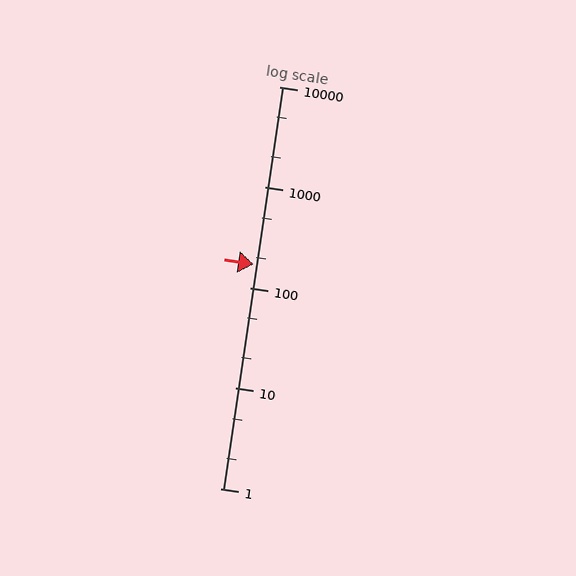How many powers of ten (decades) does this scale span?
The scale spans 4 decades, from 1 to 10000.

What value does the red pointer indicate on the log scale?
The pointer indicates approximately 170.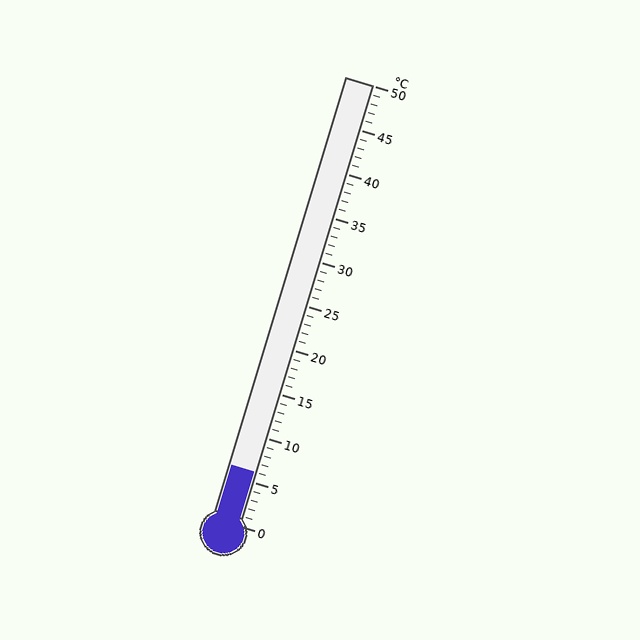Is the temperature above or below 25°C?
The temperature is below 25°C.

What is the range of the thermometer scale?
The thermometer scale ranges from 0°C to 50°C.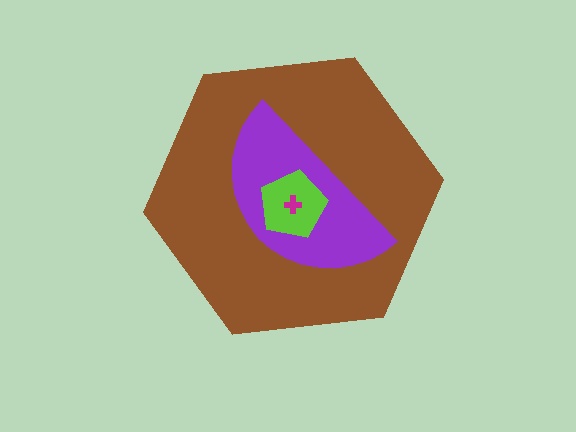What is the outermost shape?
The brown hexagon.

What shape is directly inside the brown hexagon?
The purple semicircle.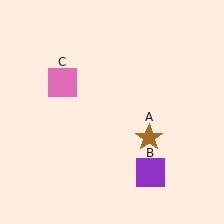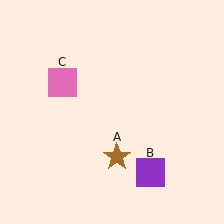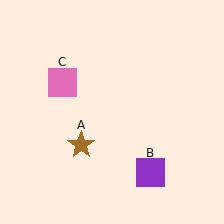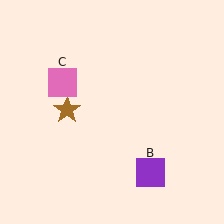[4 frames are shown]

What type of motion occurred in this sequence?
The brown star (object A) rotated clockwise around the center of the scene.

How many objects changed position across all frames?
1 object changed position: brown star (object A).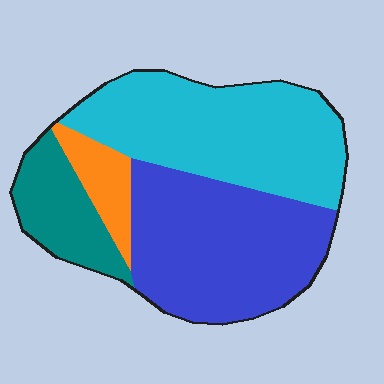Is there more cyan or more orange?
Cyan.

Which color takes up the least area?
Orange, at roughly 10%.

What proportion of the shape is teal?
Teal covers about 15% of the shape.